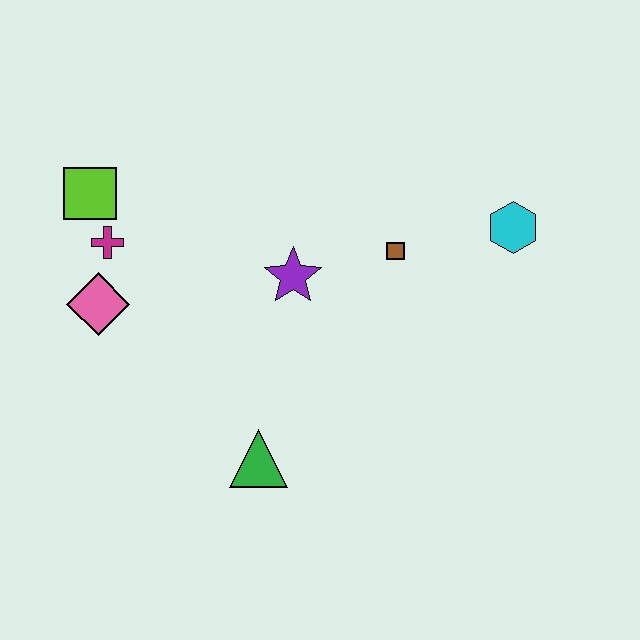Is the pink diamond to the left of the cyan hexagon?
Yes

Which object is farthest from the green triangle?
The cyan hexagon is farthest from the green triangle.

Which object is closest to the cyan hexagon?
The brown square is closest to the cyan hexagon.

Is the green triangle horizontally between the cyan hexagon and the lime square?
Yes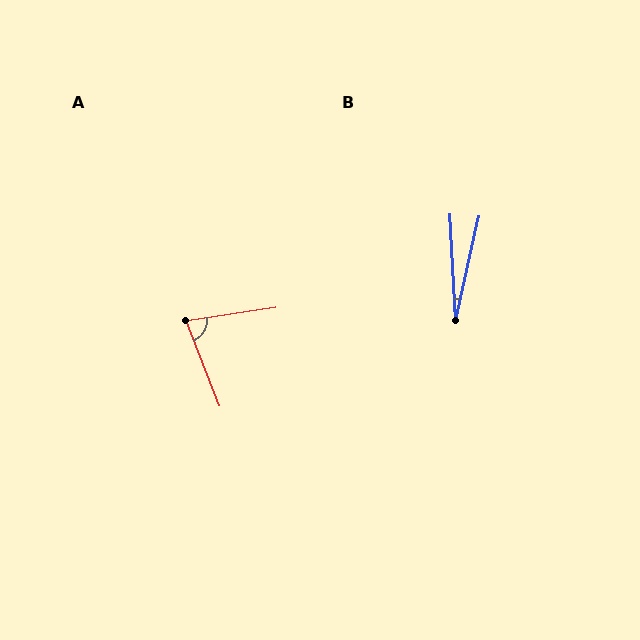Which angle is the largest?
A, at approximately 77 degrees.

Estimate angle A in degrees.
Approximately 77 degrees.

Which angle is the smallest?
B, at approximately 16 degrees.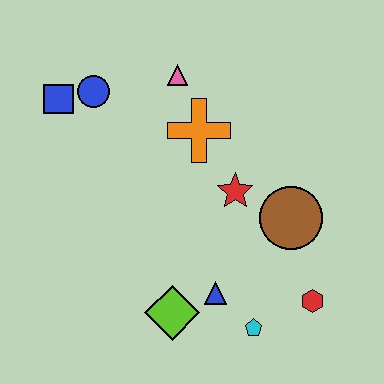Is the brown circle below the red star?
Yes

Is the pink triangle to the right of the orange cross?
No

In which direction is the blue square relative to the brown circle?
The blue square is to the left of the brown circle.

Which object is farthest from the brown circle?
The blue square is farthest from the brown circle.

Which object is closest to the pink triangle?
The orange cross is closest to the pink triangle.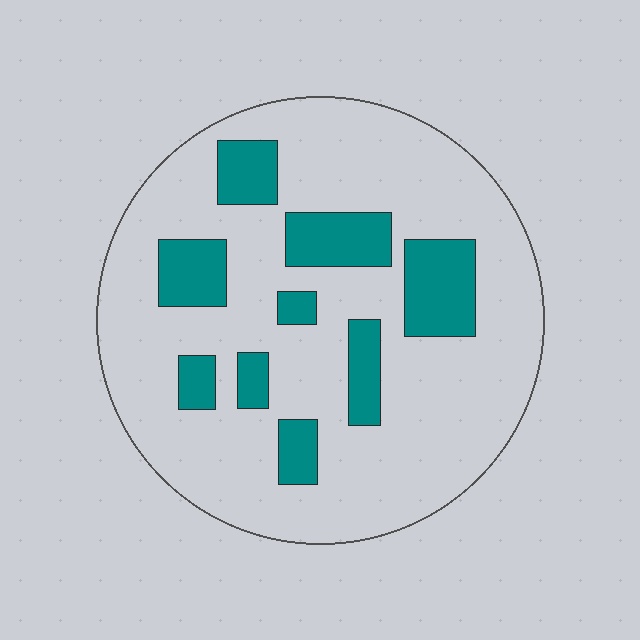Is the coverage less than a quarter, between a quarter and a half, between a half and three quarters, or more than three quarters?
Less than a quarter.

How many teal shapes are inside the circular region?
9.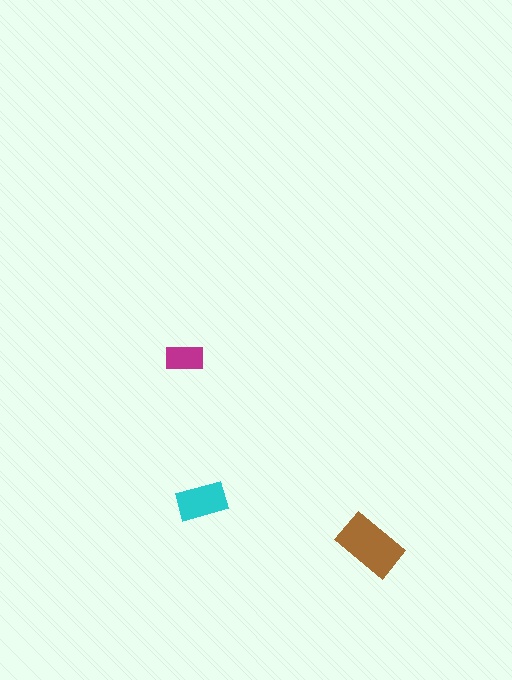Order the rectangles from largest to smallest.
the brown one, the cyan one, the magenta one.